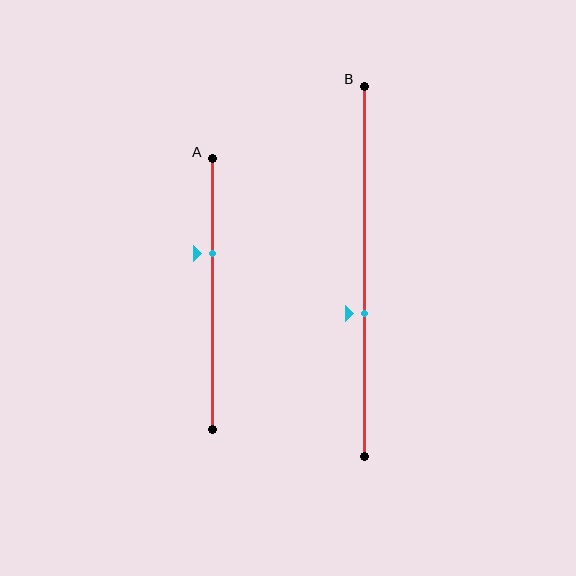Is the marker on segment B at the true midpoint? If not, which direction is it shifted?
No, the marker on segment B is shifted downward by about 11% of the segment length.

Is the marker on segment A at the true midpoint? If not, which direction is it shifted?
No, the marker on segment A is shifted upward by about 15% of the segment length.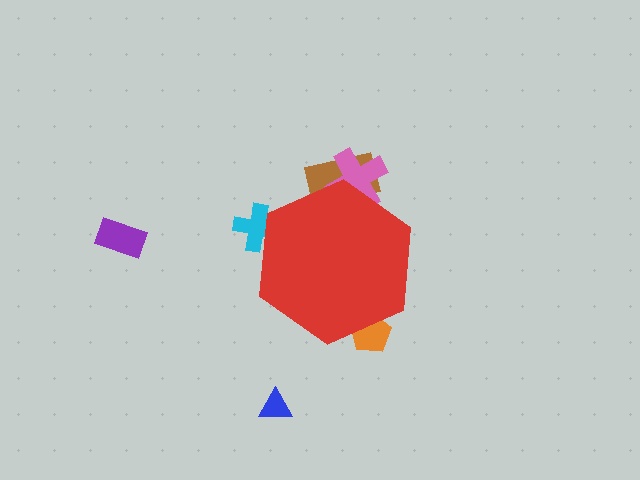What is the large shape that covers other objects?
A red hexagon.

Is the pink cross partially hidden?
Yes, the pink cross is partially hidden behind the red hexagon.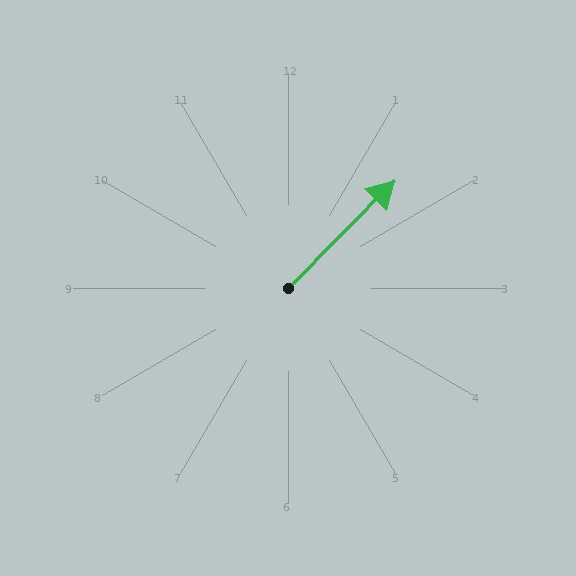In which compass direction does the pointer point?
Northeast.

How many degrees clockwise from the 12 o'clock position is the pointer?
Approximately 45 degrees.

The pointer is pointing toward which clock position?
Roughly 1 o'clock.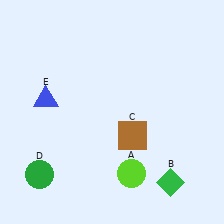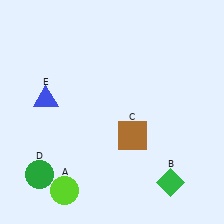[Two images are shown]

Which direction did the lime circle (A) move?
The lime circle (A) moved left.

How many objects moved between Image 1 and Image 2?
1 object moved between the two images.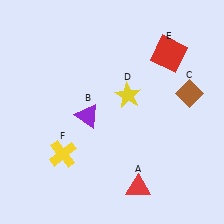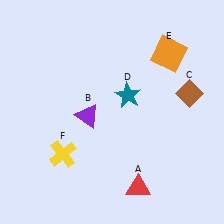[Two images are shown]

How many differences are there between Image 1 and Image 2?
There are 2 differences between the two images.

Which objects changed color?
D changed from yellow to teal. E changed from red to orange.